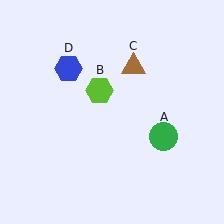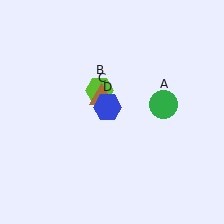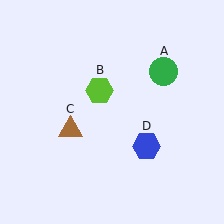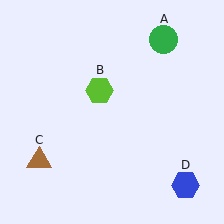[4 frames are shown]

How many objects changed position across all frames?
3 objects changed position: green circle (object A), brown triangle (object C), blue hexagon (object D).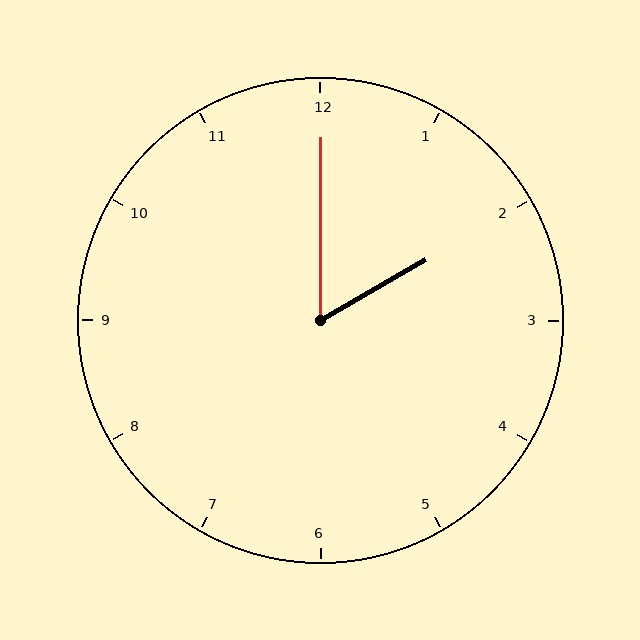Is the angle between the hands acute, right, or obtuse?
It is acute.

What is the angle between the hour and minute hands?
Approximately 60 degrees.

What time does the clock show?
2:00.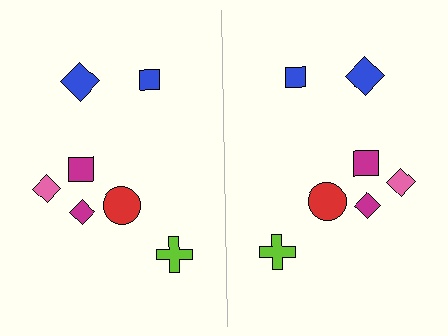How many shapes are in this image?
There are 14 shapes in this image.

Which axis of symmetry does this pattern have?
The pattern has a vertical axis of symmetry running through the center of the image.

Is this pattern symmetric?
Yes, this pattern has bilateral (reflection) symmetry.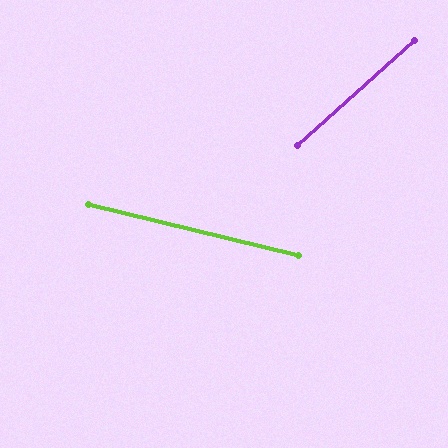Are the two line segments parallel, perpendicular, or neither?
Neither parallel nor perpendicular — they differ by about 55°.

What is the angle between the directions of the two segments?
Approximately 55 degrees.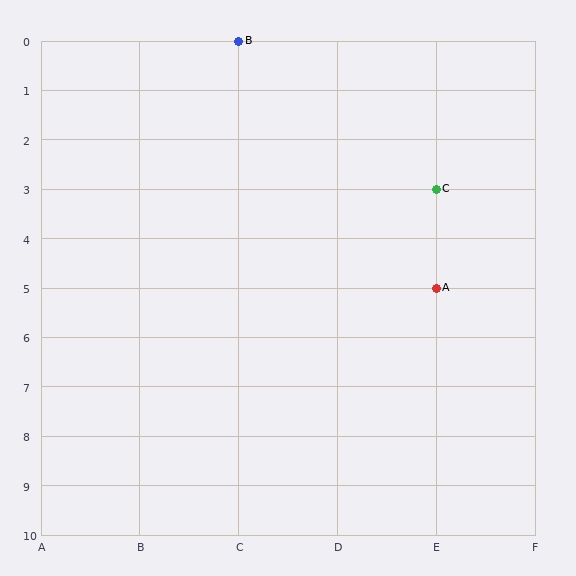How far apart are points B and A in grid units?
Points B and A are 2 columns and 5 rows apart (about 5.4 grid units diagonally).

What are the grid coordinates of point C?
Point C is at grid coordinates (E, 3).